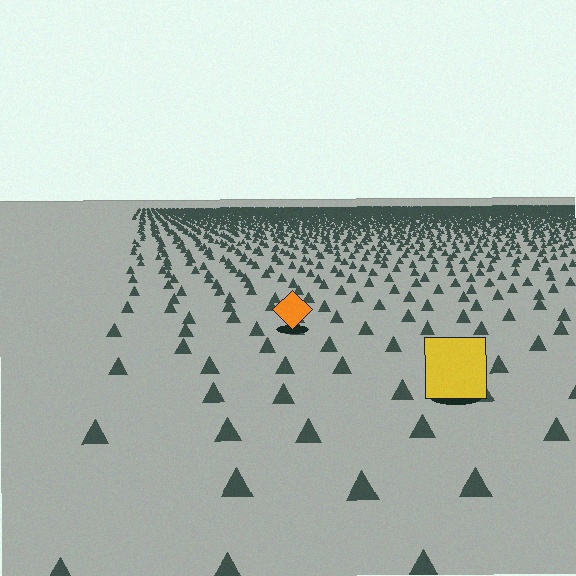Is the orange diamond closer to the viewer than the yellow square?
No. The yellow square is closer — you can tell from the texture gradient: the ground texture is coarser near it.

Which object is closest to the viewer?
The yellow square is closest. The texture marks near it are larger and more spread out.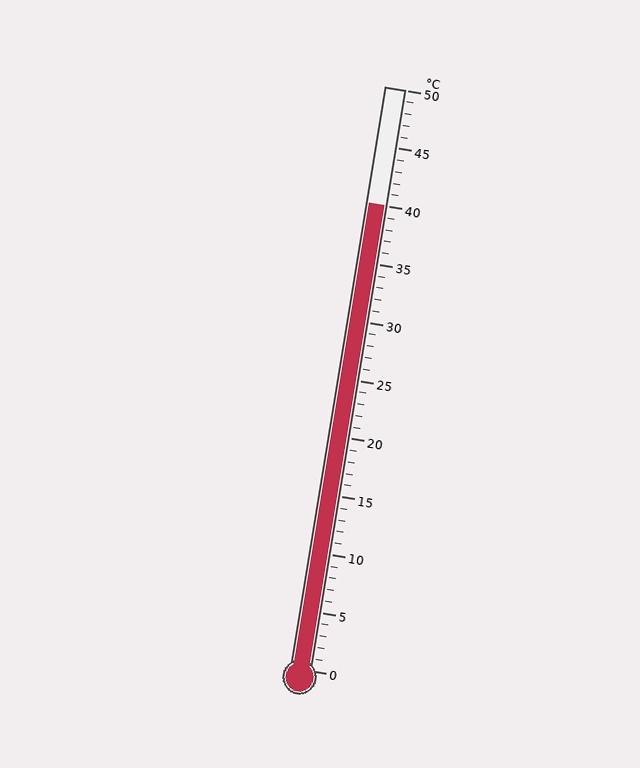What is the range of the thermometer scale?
The thermometer scale ranges from 0°C to 50°C.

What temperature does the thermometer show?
The thermometer shows approximately 40°C.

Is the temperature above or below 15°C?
The temperature is above 15°C.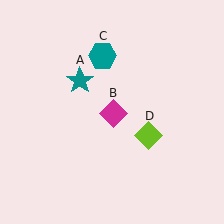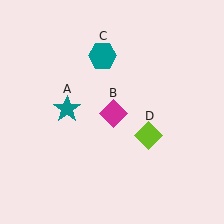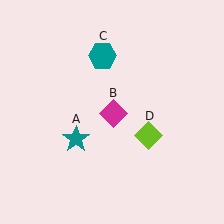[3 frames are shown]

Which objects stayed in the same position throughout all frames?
Magenta diamond (object B) and teal hexagon (object C) and lime diamond (object D) remained stationary.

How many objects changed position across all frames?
1 object changed position: teal star (object A).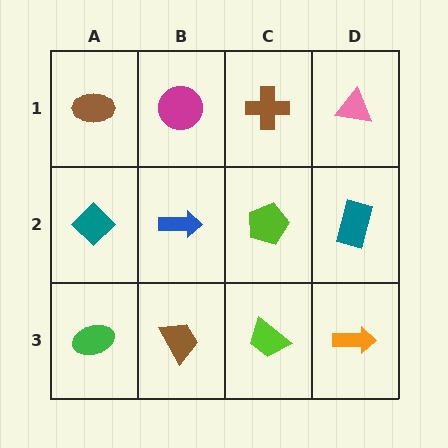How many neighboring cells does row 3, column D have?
2.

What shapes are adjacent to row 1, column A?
A teal diamond (row 2, column A), a magenta circle (row 1, column B).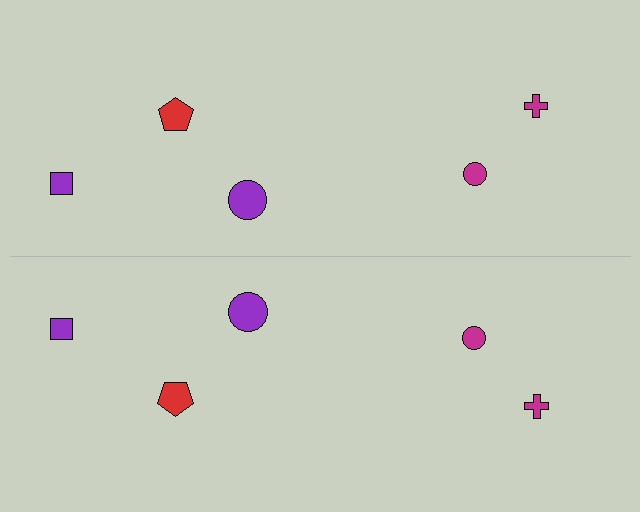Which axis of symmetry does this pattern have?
The pattern has a horizontal axis of symmetry running through the center of the image.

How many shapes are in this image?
There are 10 shapes in this image.